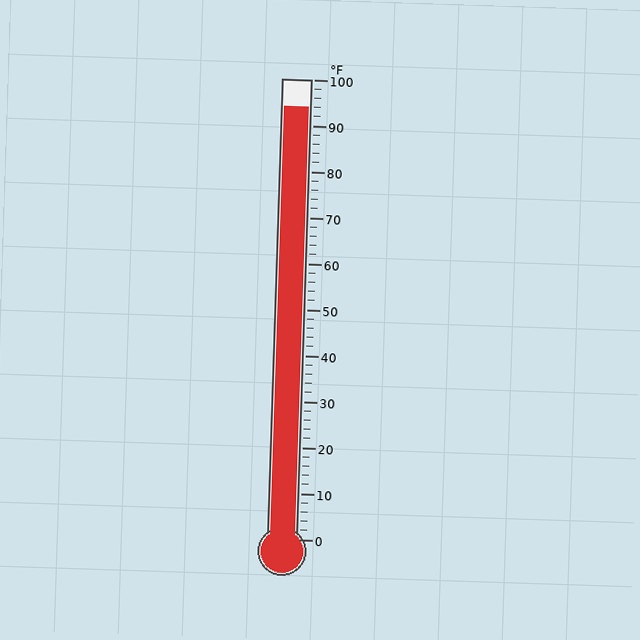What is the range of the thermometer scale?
The thermometer scale ranges from 0°F to 100°F.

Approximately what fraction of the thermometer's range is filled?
The thermometer is filled to approximately 95% of its range.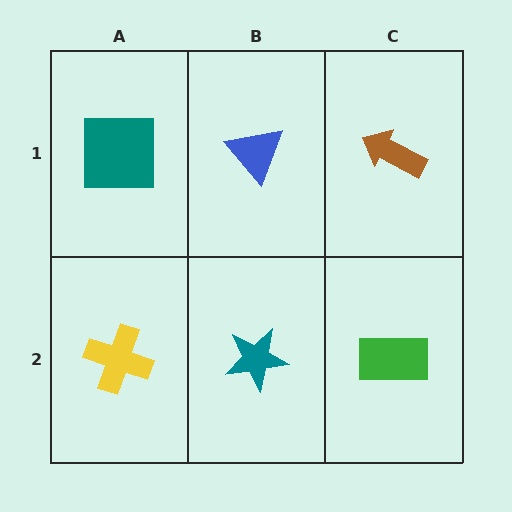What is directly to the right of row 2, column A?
A teal star.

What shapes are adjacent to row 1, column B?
A teal star (row 2, column B), a teal square (row 1, column A), a brown arrow (row 1, column C).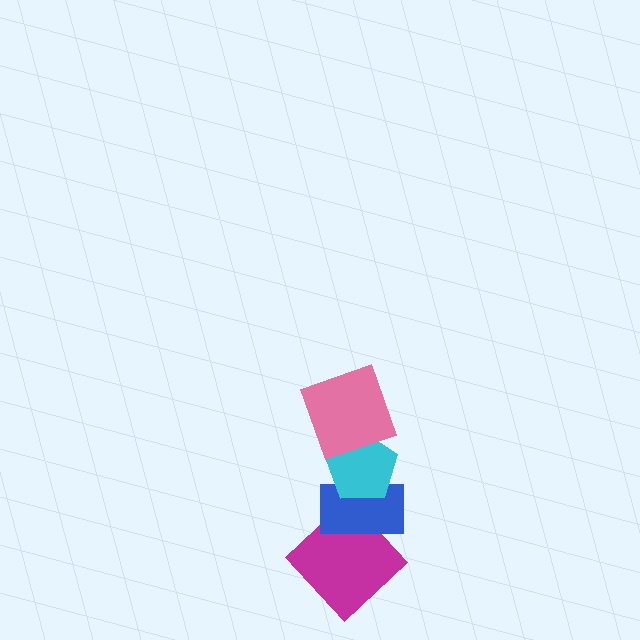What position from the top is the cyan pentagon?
The cyan pentagon is 2nd from the top.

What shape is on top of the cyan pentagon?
The pink square is on top of the cyan pentagon.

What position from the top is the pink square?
The pink square is 1st from the top.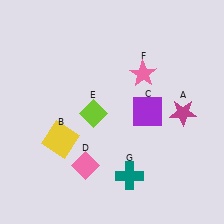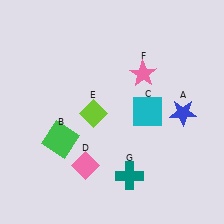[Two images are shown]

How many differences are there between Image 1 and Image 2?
There are 3 differences between the two images.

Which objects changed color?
A changed from magenta to blue. B changed from yellow to green. C changed from purple to cyan.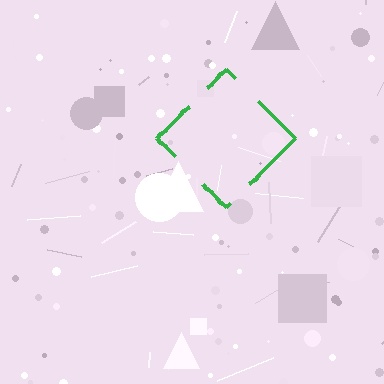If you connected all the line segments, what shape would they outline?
They would outline a diamond.